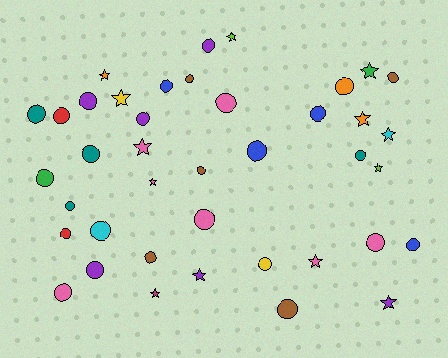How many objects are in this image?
There are 40 objects.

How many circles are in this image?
There are 27 circles.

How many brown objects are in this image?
There are 5 brown objects.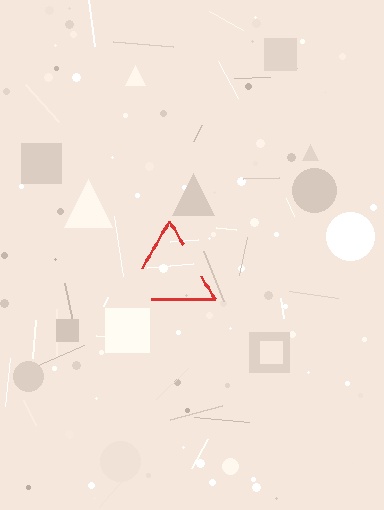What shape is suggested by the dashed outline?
The dashed outline suggests a triangle.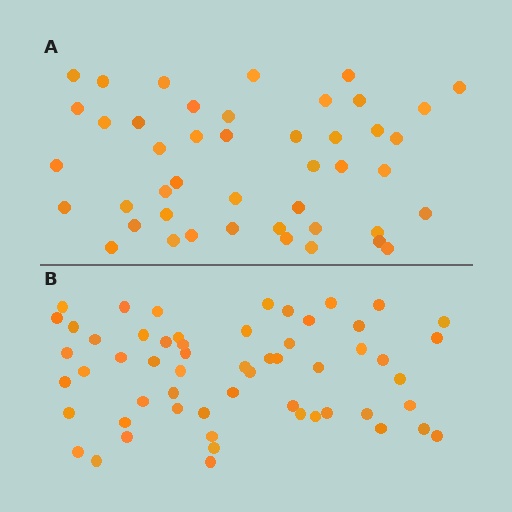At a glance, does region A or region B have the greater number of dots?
Region B (the bottom region) has more dots.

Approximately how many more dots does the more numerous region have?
Region B has roughly 12 or so more dots than region A.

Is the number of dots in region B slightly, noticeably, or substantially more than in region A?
Region B has noticeably more, but not dramatically so. The ratio is roughly 1.3 to 1.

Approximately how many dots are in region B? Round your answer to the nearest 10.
About 60 dots. (The exact count is 57, which rounds to 60.)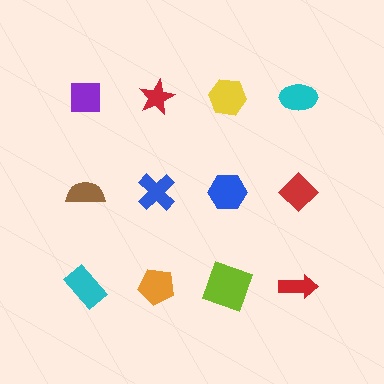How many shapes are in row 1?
4 shapes.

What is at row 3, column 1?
A cyan rectangle.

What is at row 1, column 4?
A cyan ellipse.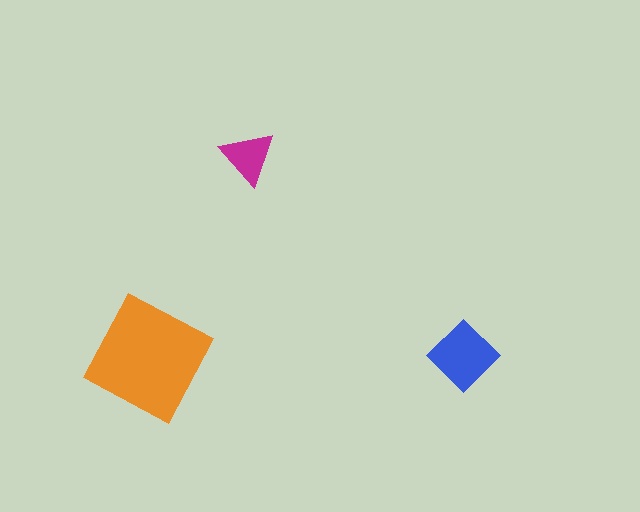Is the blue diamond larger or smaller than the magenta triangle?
Larger.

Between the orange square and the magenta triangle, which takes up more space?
The orange square.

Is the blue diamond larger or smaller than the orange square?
Smaller.